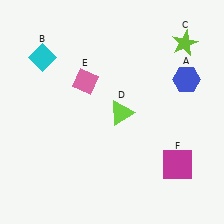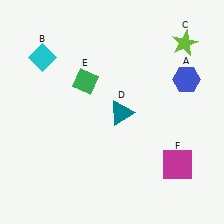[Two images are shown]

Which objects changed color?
D changed from lime to teal. E changed from pink to green.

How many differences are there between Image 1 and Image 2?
There are 2 differences between the two images.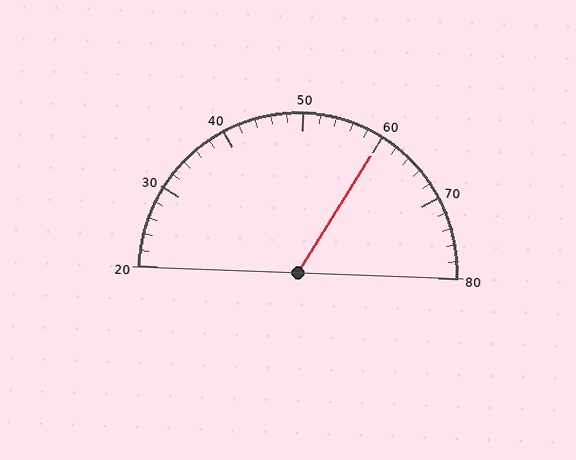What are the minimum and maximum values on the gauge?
The gauge ranges from 20 to 80.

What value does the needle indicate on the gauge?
The needle indicates approximately 60.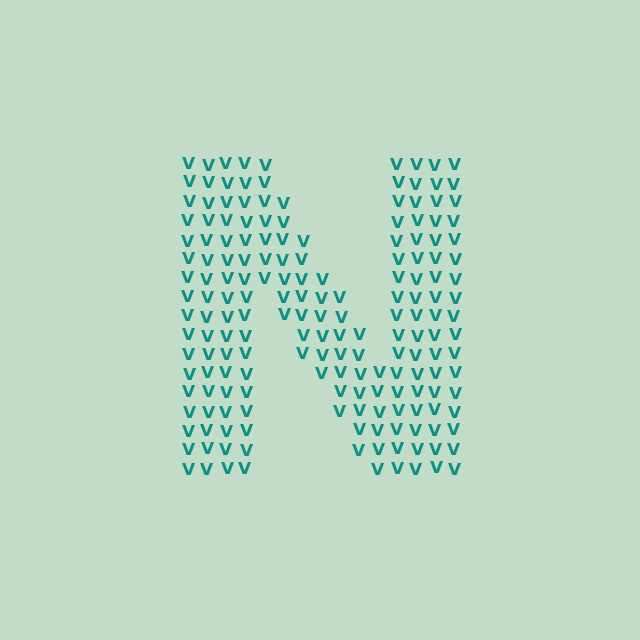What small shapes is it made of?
It is made of small letter V's.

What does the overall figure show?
The overall figure shows the letter N.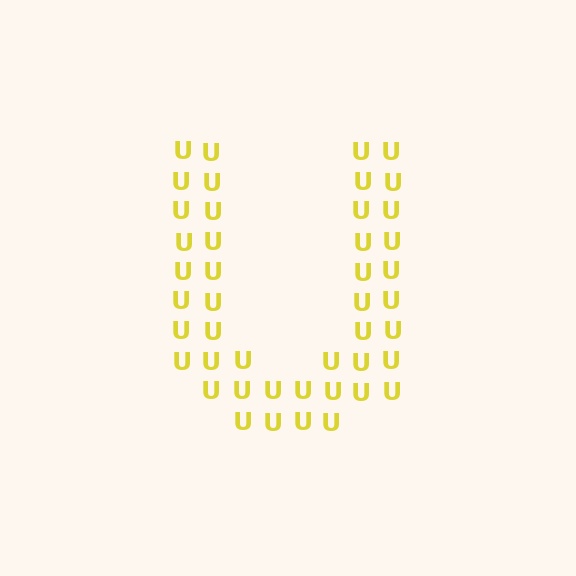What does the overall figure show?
The overall figure shows the letter U.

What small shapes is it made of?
It is made of small letter U's.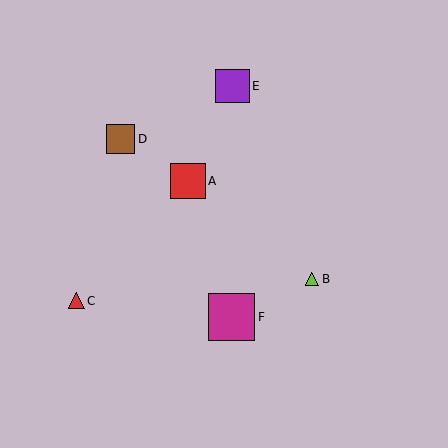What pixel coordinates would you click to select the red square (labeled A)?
Click at (188, 181) to select the red square A.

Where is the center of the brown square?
The center of the brown square is at (120, 139).